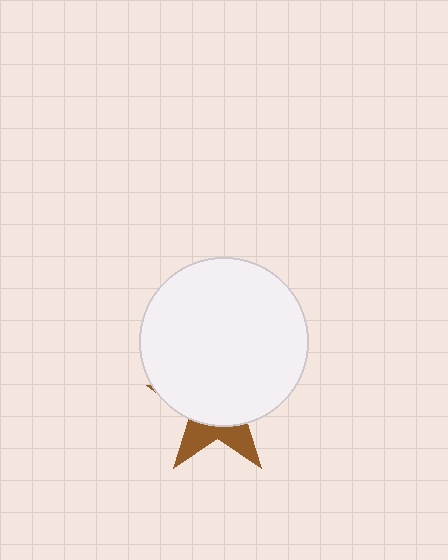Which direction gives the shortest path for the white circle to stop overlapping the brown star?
Moving up gives the shortest separation.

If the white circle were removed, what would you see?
You would see the complete brown star.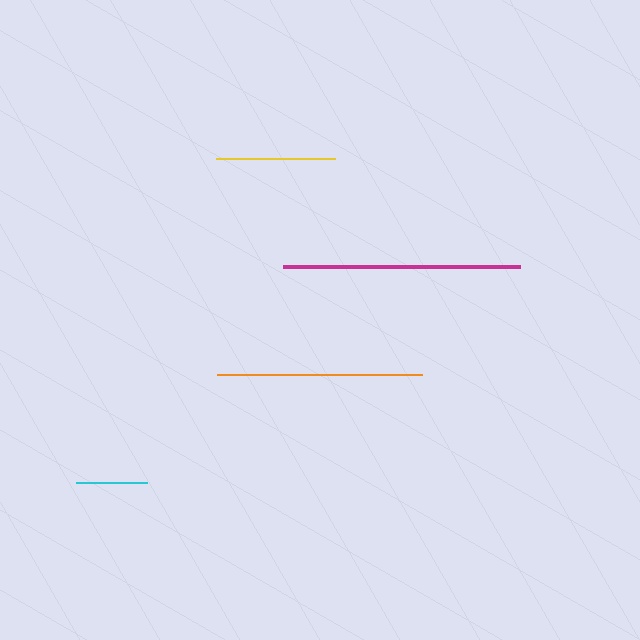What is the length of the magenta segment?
The magenta segment is approximately 237 pixels long.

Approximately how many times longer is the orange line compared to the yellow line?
The orange line is approximately 1.7 times the length of the yellow line.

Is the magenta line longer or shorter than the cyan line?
The magenta line is longer than the cyan line.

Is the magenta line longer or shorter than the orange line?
The magenta line is longer than the orange line.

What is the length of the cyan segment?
The cyan segment is approximately 71 pixels long.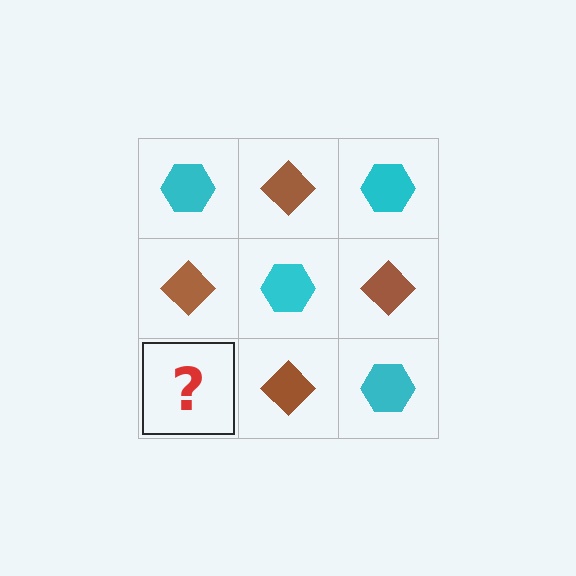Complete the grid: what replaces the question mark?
The question mark should be replaced with a cyan hexagon.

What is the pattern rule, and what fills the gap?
The rule is that it alternates cyan hexagon and brown diamond in a checkerboard pattern. The gap should be filled with a cyan hexagon.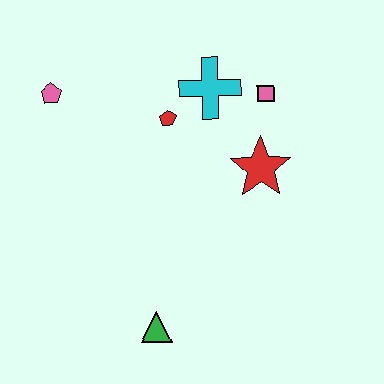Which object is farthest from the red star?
The pink pentagon is farthest from the red star.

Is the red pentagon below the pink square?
Yes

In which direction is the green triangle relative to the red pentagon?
The green triangle is below the red pentagon.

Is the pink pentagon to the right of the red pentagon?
No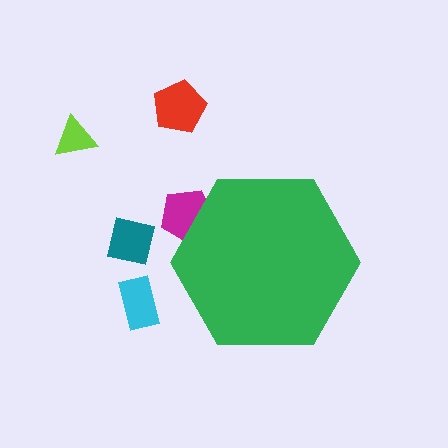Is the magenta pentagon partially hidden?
Yes, the magenta pentagon is partially hidden behind the green hexagon.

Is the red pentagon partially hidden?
No, the red pentagon is fully visible.